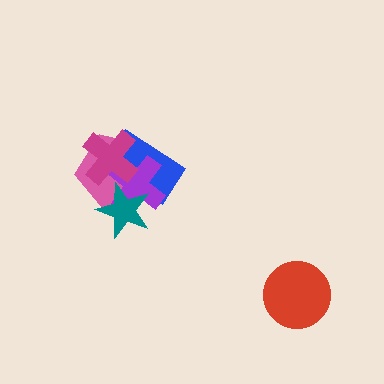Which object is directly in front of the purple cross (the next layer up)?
The teal star is directly in front of the purple cross.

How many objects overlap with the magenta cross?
3 objects overlap with the magenta cross.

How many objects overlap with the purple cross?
4 objects overlap with the purple cross.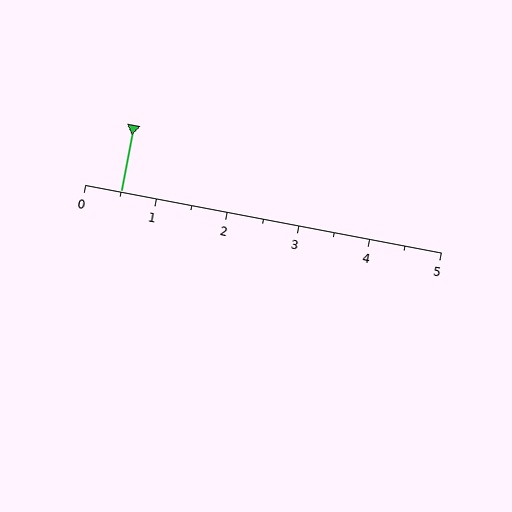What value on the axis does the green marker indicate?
The marker indicates approximately 0.5.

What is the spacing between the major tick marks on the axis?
The major ticks are spaced 1 apart.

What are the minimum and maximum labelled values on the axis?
The axis runs from 0 to 5.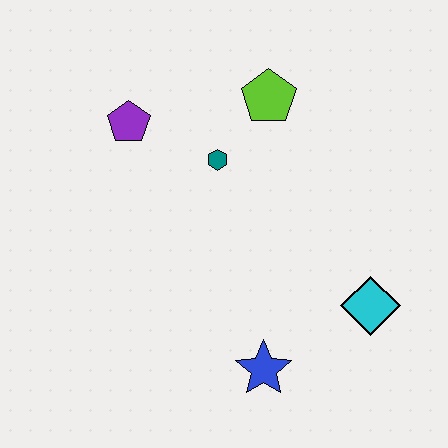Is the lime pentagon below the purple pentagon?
No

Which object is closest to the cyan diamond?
The blue star is closest to the cyan diamond.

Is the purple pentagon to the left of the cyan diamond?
Yes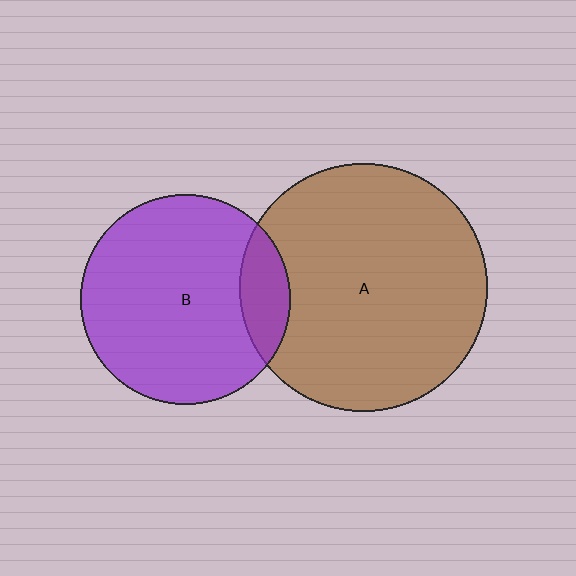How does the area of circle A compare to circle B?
Approximately 1.4 times.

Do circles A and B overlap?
Yes.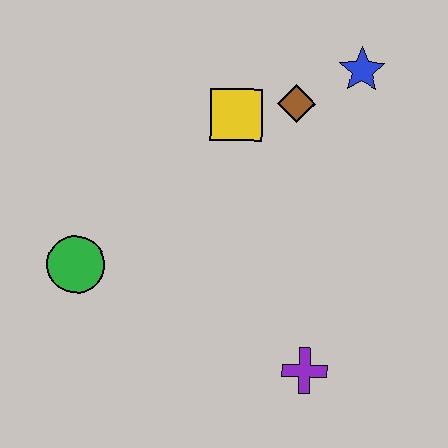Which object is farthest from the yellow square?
The purple cross is farthest from the yellow square.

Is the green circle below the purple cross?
No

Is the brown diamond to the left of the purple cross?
Yes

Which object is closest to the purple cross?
The green circle is closest to the purple cross.